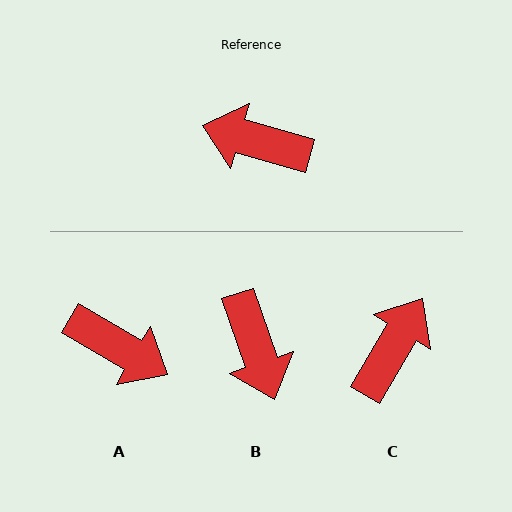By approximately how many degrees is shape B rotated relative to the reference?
Approximately 125 degrees counter-clockwise.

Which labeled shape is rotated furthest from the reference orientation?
A, about 166 degrees away.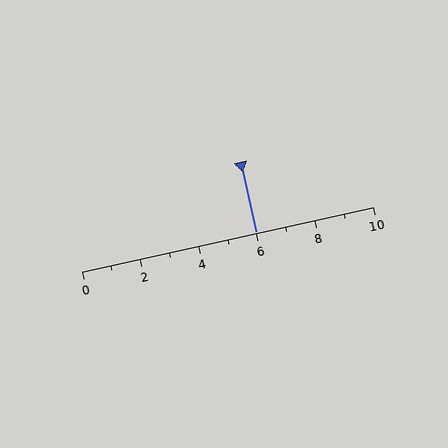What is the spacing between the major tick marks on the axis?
The major ticks are spaced 2 apart.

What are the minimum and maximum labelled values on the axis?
The axis runs from 0 to 10.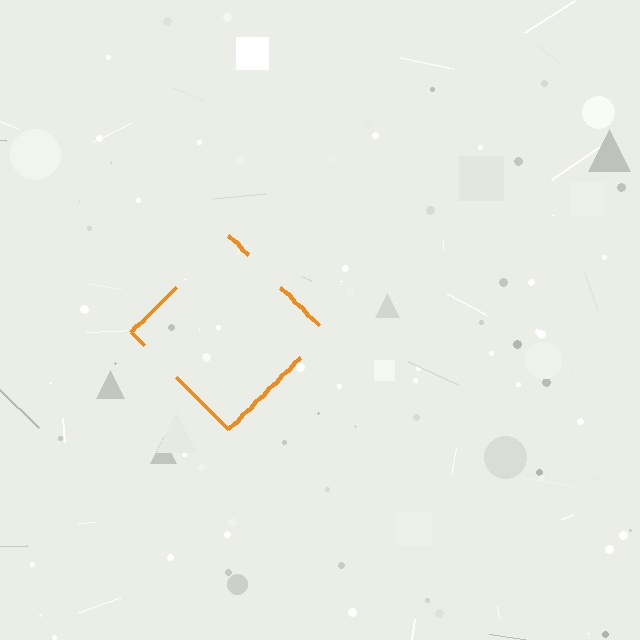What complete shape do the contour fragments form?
The contour fragments form a diamond.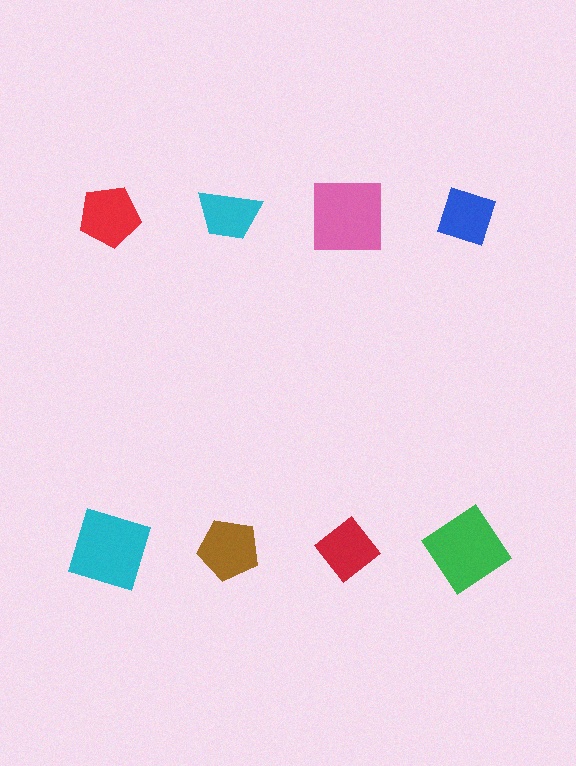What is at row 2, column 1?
A cyan square.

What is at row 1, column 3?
A pink square.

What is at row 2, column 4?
A green diamond.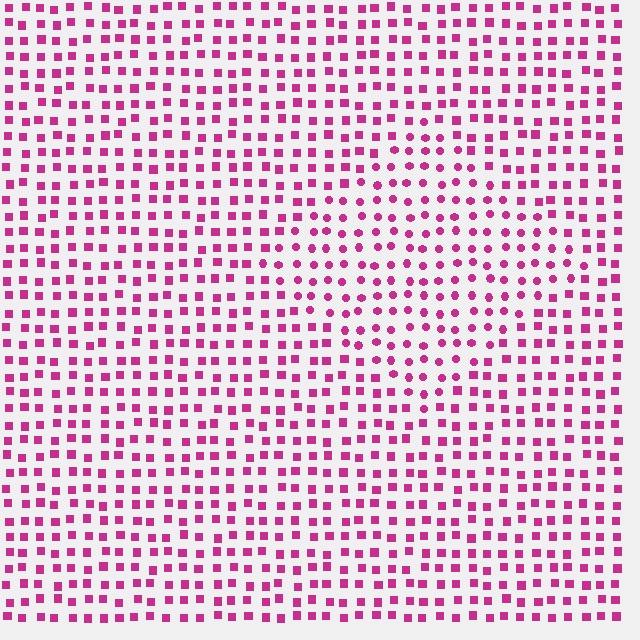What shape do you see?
I see a diamond.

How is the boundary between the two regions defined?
The boundary is defined by a change in element shape: circles inside vs. squares outside. All elements share the same color and spacing.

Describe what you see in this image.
The image is filled with small magenta elements arranged in a uniform grid. A diamond-shaped region contains circles, while the surrounding area contains squares. The boundary is defined purely by the change in element shape.